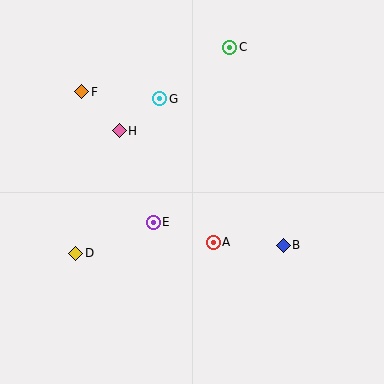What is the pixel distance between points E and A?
The distance between E and A is 63 pixels.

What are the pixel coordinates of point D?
Point D is at (76, 253).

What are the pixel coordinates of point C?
Point C is at (230, 47).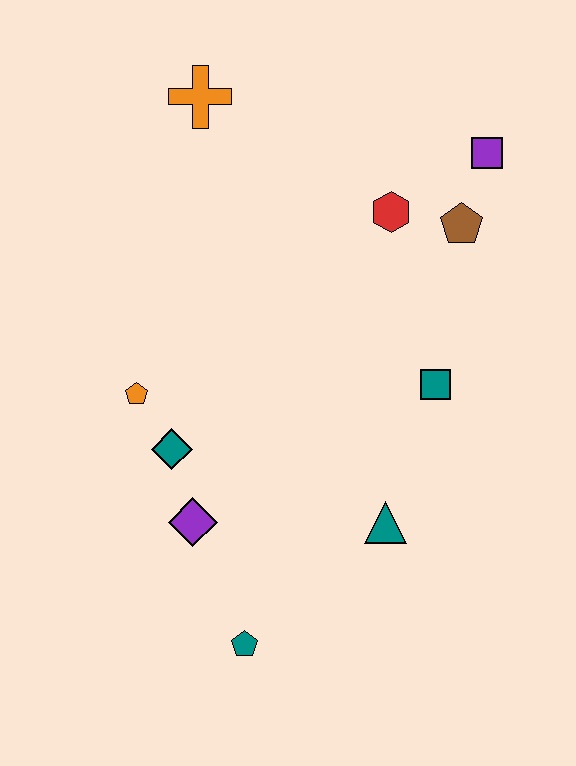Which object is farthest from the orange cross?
The teal pentagon is farthest from the orange cross.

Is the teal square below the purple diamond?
No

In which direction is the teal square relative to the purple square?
The teal square is below the purple square.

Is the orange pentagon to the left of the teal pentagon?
Yes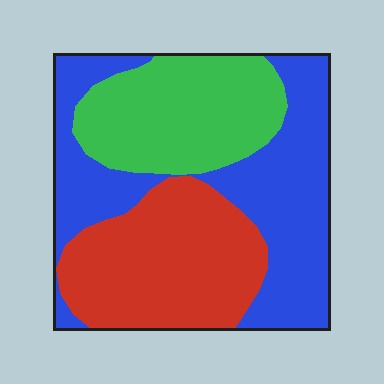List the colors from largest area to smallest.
From largest to smallest: blue, red, green.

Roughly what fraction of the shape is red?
Red takes up between a quarter and a half of the shape.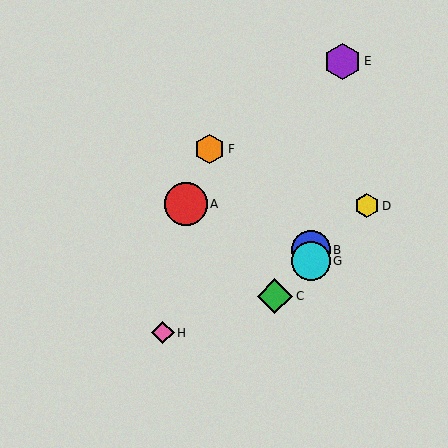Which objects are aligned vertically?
Objects B, G are aligned vertically.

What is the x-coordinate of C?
Object C is at x≈275.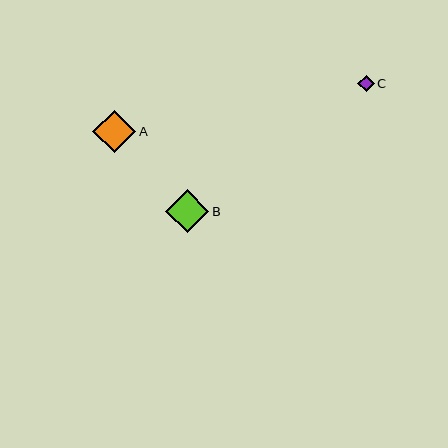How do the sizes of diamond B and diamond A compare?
Diamond B and diamond A are approximately the same size.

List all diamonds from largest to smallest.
From largest to smallest: B, A, C.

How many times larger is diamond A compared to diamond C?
Diamond A is approximately 2.6 times the size of diamond C.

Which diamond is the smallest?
Diamond C is the smallest with a size of approximately 17 pixels.